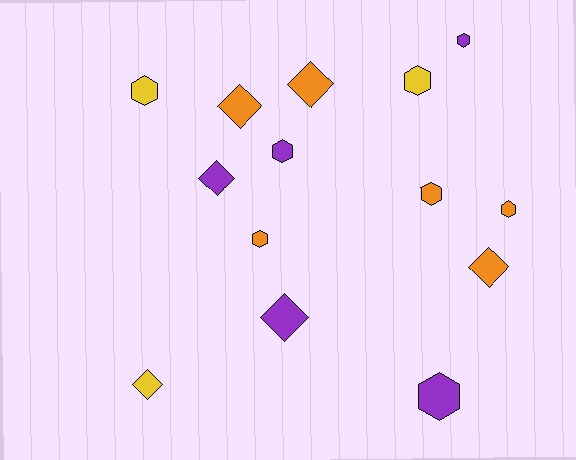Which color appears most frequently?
Orange, with 6 objects.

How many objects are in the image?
There are 14 objects.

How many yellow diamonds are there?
There is 1 yellow diamond.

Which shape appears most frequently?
Hexagon, with 8 objects.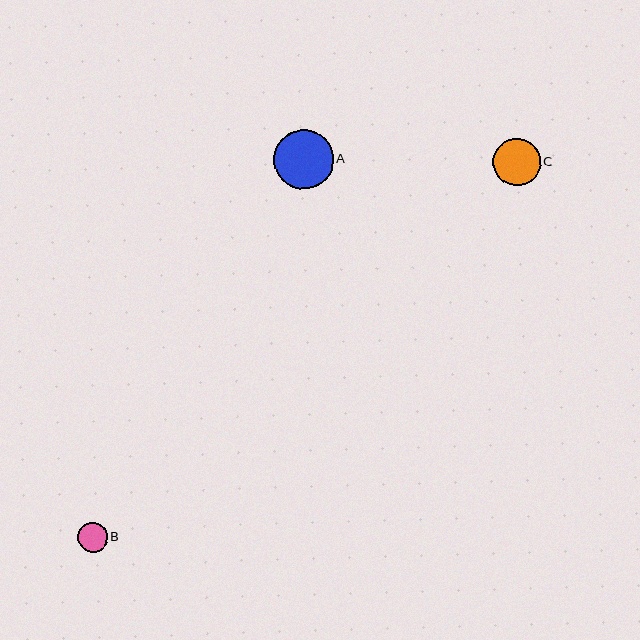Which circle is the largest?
Circle A is the largest with a size of approximately 59 pixels.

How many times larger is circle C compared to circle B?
Circle C is approximately 1.6 times the size of circle B.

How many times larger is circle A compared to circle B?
Circle A is approximately 2.0 times the size of circle B.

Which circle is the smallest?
Circle B is the smallest with a size of approximately 30 pixels.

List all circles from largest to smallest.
From largest to smallest: A, C, B.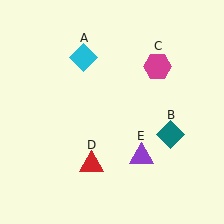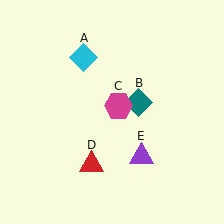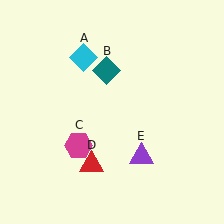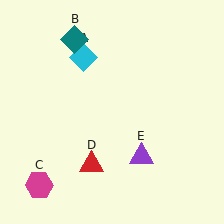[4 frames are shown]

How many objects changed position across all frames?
2 objects changed position: teal diamond (object B), magenta hexagon (object C).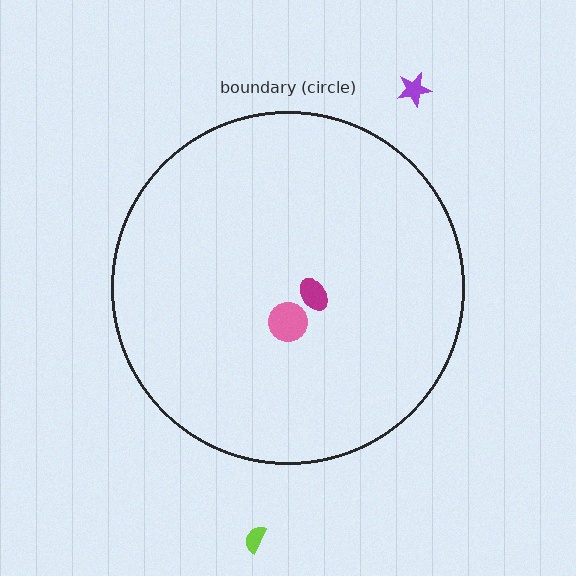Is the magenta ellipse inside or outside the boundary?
Inside.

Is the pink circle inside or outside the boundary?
Inside.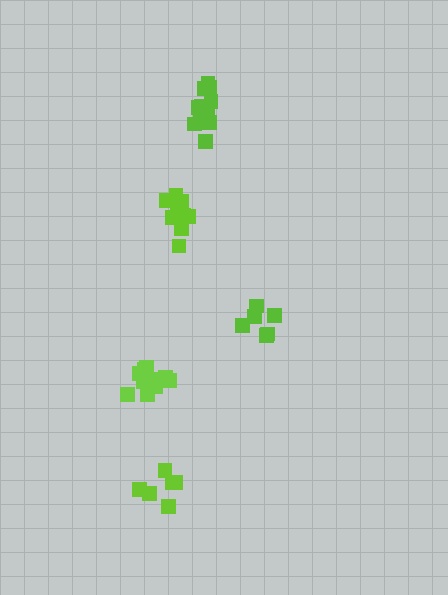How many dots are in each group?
Group 1: 11 dots, Group 2: 6 dots, Group 3: 6 dots, Group 4: 12 dots, Group 5: 10 dots (45 total).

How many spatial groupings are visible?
There are 5 spatial groupings.